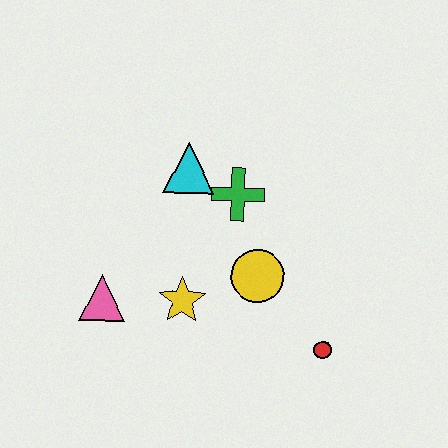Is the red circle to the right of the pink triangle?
Yes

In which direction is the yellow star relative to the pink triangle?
The yellow star is to the right of the pink triangle.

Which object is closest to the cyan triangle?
The green cross is closest to the cyan triangle.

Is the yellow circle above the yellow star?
Yes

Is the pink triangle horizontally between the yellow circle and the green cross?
No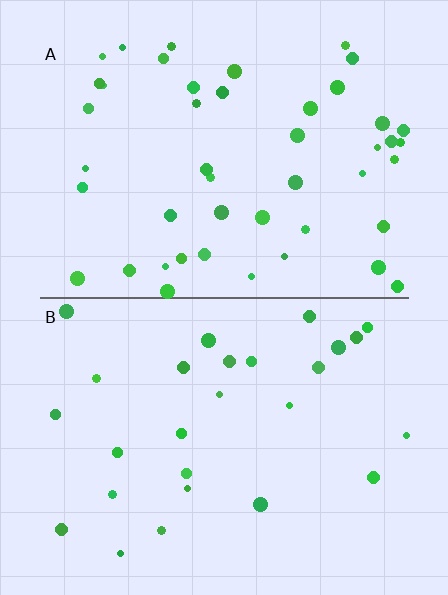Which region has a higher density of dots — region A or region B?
A (the top).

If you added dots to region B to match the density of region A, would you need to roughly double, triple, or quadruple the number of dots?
Approximately double.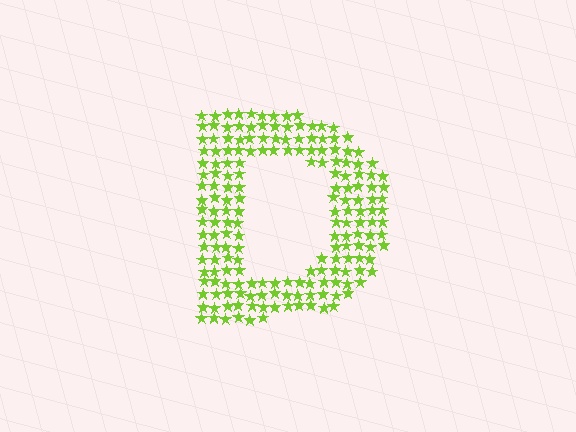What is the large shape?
The large shape is the letter D.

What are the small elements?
The small elements are stars.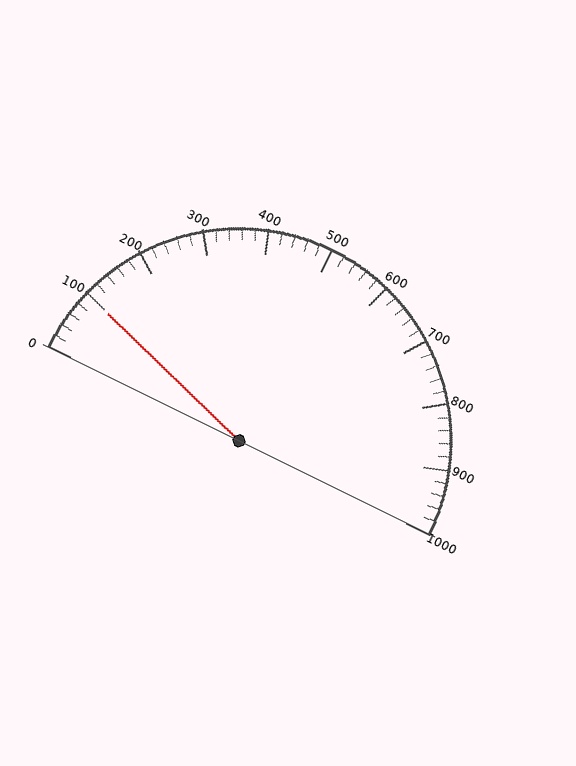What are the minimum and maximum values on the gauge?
The gauge ranges from 0 to 1000.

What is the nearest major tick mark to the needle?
The nearest major tick mark is 100.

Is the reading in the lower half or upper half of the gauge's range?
The reading is in the lower half of the range (0 to 1000).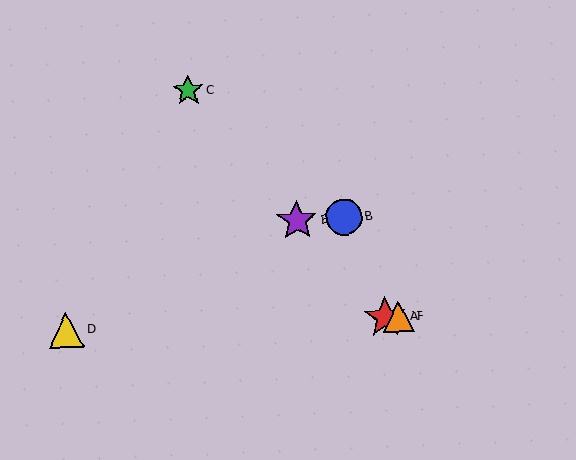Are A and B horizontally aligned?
No, A is at y≈317 and B is at y≈217.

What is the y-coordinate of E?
Object E is at y≈220.